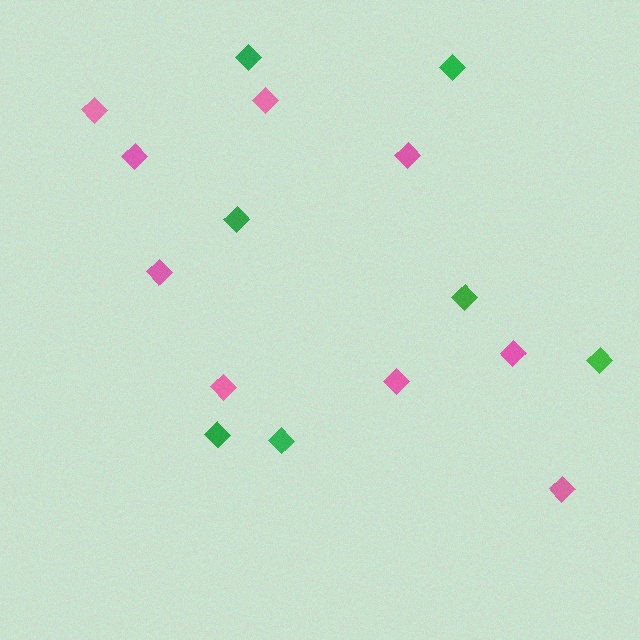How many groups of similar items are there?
There are 2 groups: one group of green diamonds (7) and one group of pink diamonds (9).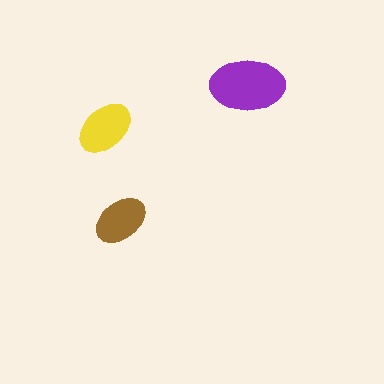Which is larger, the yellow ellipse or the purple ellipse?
The purple one.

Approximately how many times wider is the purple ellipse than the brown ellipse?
About 1.5 times wider.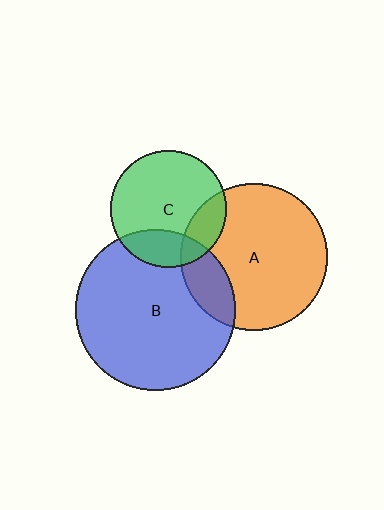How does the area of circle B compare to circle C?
Approximately 1.9 times.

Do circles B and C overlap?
Yes.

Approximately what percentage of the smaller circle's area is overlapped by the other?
Approximately 20%.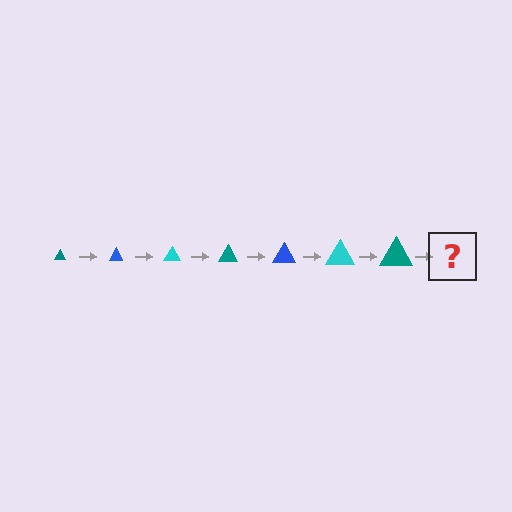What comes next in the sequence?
The next element should be a blue triangle, larger than the previous one.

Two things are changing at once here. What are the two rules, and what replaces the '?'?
The two rules are that the triangle grows larger each step and the color cycles through teal, blue, and cyan. The '?' should be a blue triangle, larger than the previous one.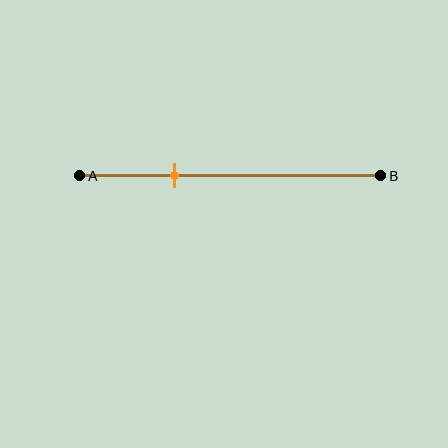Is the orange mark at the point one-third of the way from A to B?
Yes, the mark is approximately at the one-third point.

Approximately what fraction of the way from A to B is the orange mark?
The orange mark is approximately 30% of the way from A to B.